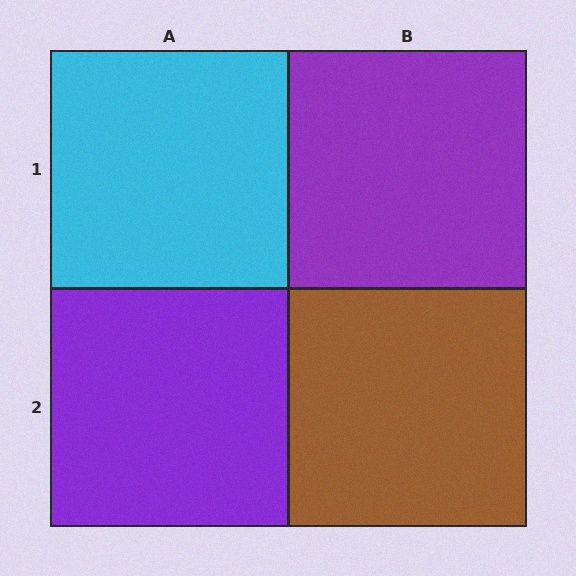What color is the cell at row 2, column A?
Purple.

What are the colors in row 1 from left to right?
Cyan, purple.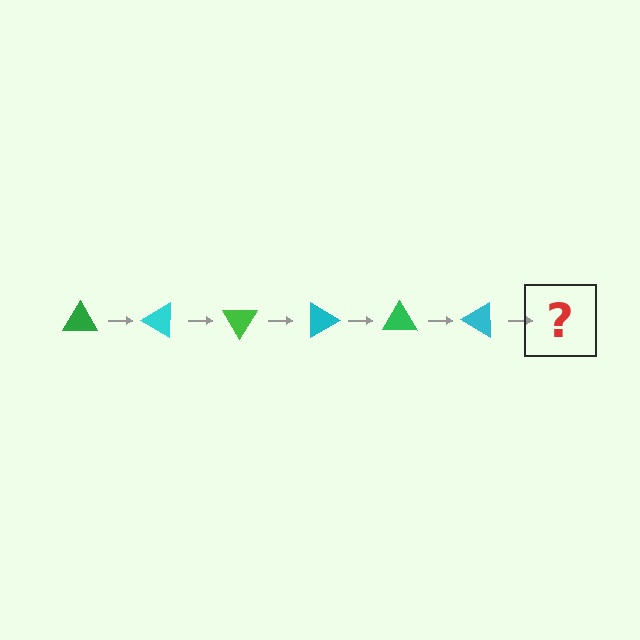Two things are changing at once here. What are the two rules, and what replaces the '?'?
The two rules are that it rotates 30 degrees each step and the color cycles through green and cyan. The '?' should be a green triangle, rotated 180 degrees from the start.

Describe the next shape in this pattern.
It should be a green triangle, rotated 180 degrees from the start.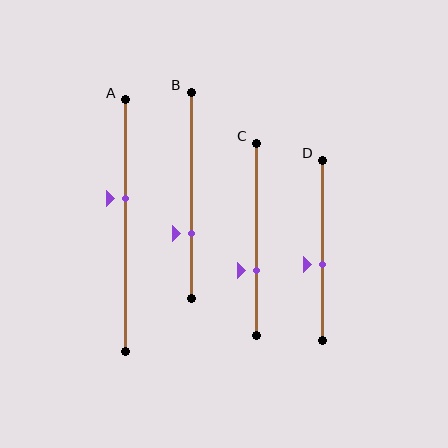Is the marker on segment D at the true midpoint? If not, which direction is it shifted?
No, the marker on segment D is shifted downward by about 8% of the segment length.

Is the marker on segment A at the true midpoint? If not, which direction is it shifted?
No, the marker on segment A is shifted upward by about 11% of the segment length.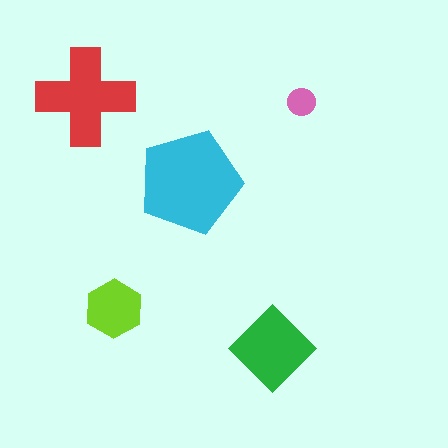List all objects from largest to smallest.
The cyan pentagon, the red cross, the green diamond, the lime hexagon, the pink circle.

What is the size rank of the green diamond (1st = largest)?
3rd.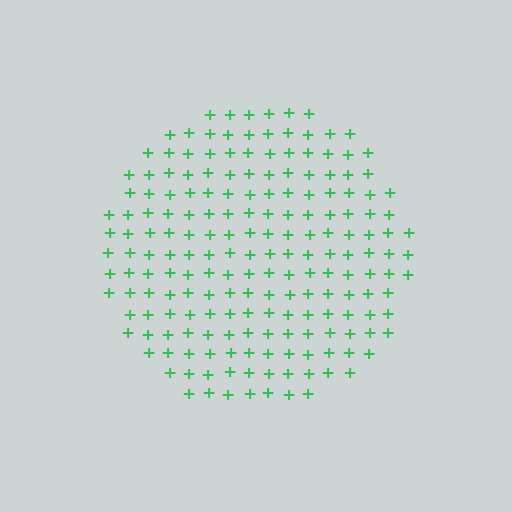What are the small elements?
The small elements are plus signs.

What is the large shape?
The large shape is a circle.